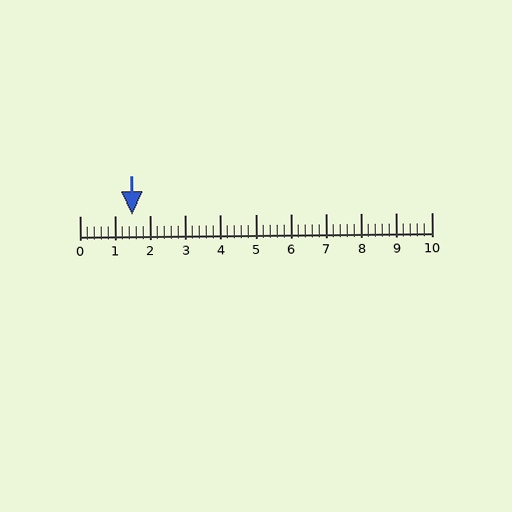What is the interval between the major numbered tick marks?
The major tick marks are spaced 1 units apart.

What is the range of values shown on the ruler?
The ruler shows values from 0 to 10.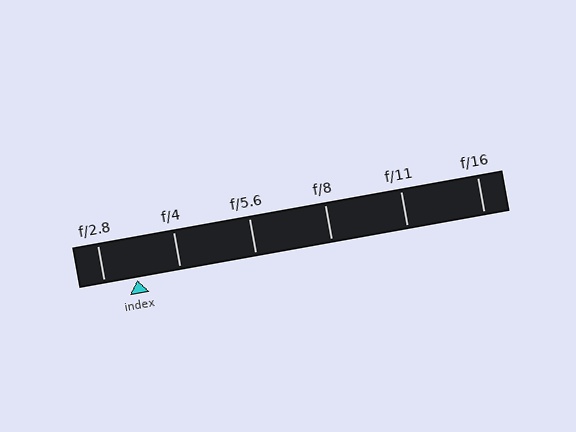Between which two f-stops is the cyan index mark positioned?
The index mark is between f/2.8 and f/4.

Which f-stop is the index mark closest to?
The index mark is closest to f/2.8.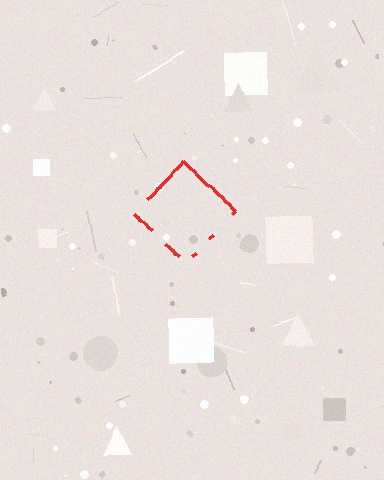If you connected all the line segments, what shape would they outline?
They would outline a diamond.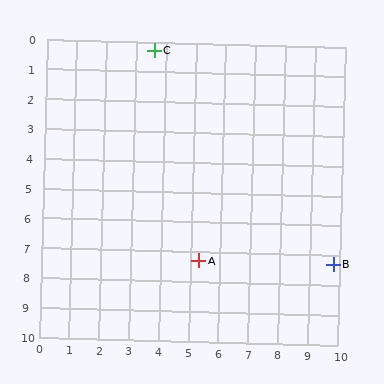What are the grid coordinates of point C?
Point C is at approximately (3.6, 0.3).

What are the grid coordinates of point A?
Point A is at approximately (5.3, 7.3).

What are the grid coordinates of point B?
Point B is at approximately (9.8, 7.3).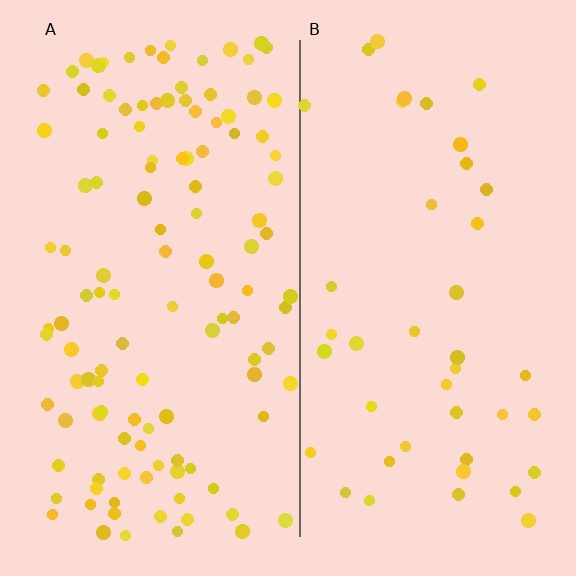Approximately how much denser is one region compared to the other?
Approximately 2.8× — region A over region B.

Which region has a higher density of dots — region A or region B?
A (the left).